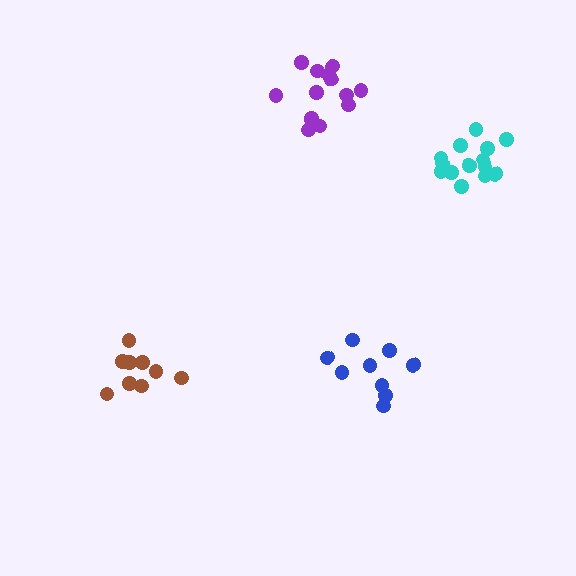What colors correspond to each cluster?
The clusters are colored: purple, brown, blue, cyan.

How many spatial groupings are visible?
There are 4 spatial groupings.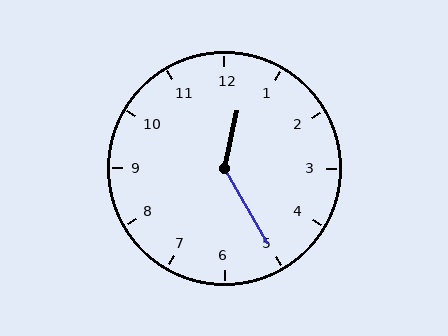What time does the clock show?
12:25.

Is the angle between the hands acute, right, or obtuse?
It is obtuse.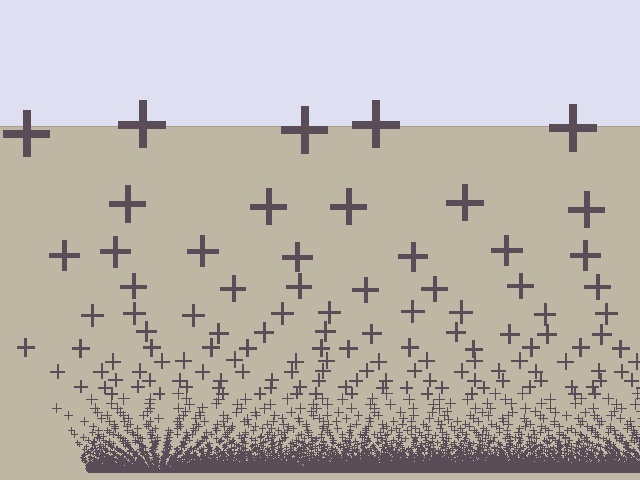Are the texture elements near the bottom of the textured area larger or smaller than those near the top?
Smaller. The gradient is inverted — elements near the bottom are smaller and denser.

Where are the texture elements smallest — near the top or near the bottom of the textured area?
Near the bottom.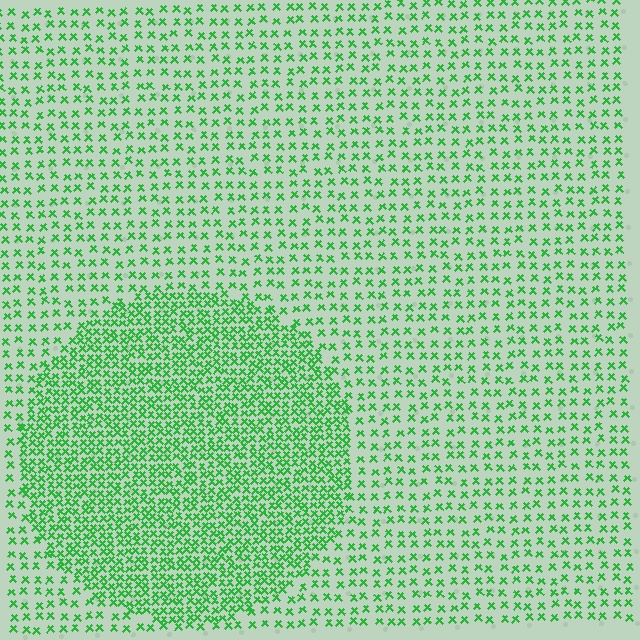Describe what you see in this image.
The image contains small green elements arranged at two different densities. A circle-shaped region is visible where the elements are more densely packed than the surrounding area.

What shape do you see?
I see a circle.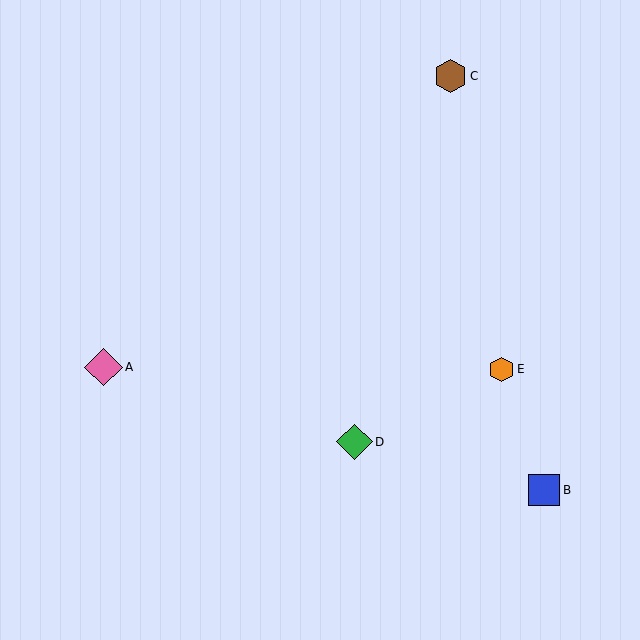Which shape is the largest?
The pink diamond (labeled A) is the largest.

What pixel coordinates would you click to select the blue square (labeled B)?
Click at (544, 490) to select the blue square B.